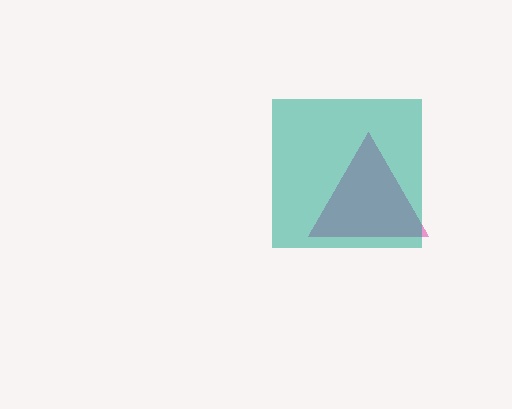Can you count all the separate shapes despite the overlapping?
Yes, there are 2 separate shapes.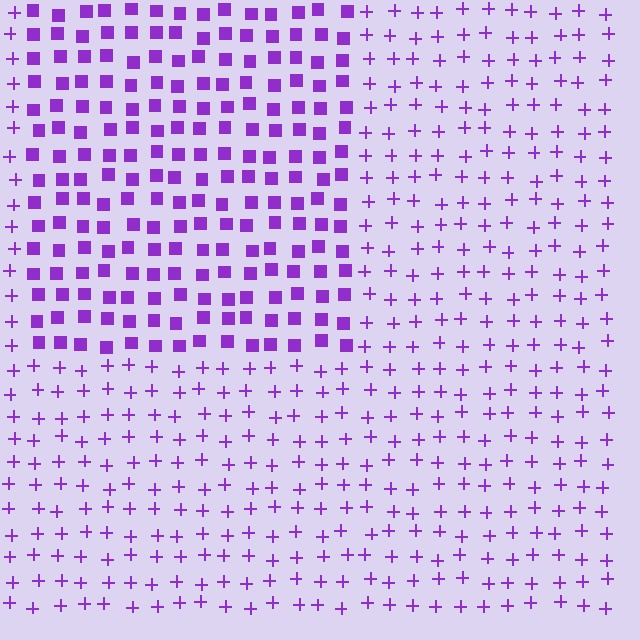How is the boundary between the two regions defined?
The boundary is defined by a change in element shape: squares inside vs. plus signs outside. All elements share the same color and spacing.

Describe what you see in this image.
The image is filled with small purple elements arranged in a uniform grid. A rectangle-shaped region contains squares, while the surrounding area contains plus signs. The boundary is defined purely by the change in element shape.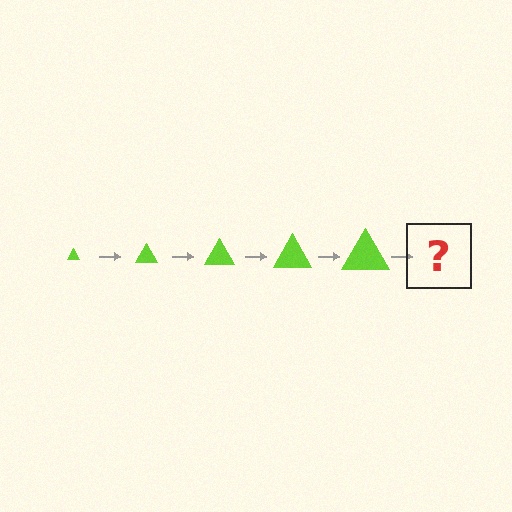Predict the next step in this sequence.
The next step is a lime triangle, larger than the previous one.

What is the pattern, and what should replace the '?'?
The pattern is that the triangle gets progressively larger each step. The '?' should be a lime triangle, larger than the previous one.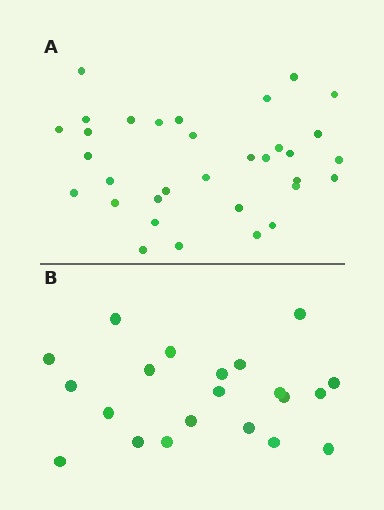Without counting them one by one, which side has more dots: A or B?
Region A (the top region) has more dots.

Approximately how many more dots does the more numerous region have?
Region A has roughly 12 or so more dots than region B.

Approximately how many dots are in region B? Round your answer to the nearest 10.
About 20 dots. (The exact count is 21, which rounds to 20.)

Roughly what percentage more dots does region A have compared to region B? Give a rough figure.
About 55% more.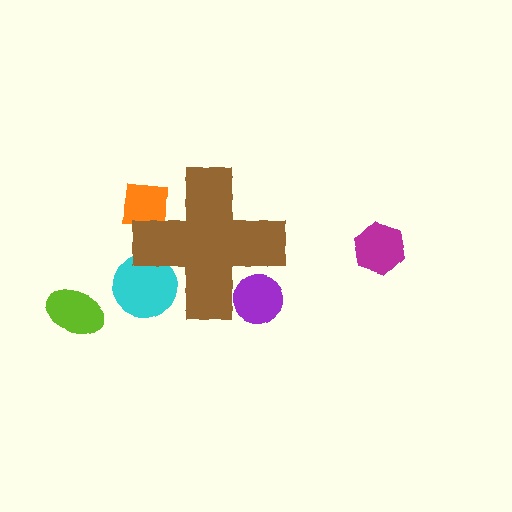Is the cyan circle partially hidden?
Yes, the cyan circle is partially hidden behind the brown cross.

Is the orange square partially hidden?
Yes, the orange square is partially hidden behind the brown cross.